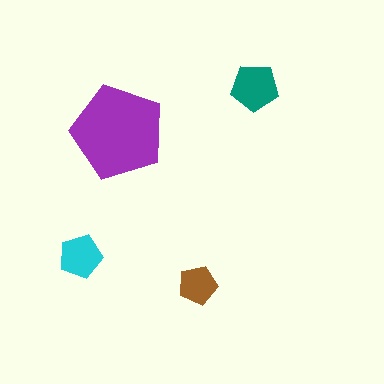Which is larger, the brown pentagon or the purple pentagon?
The purple one.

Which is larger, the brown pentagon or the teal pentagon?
The teal one.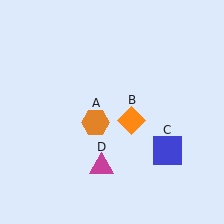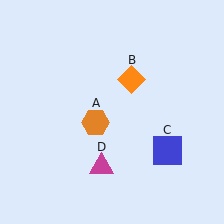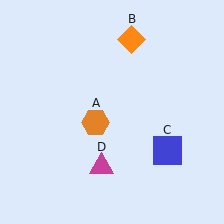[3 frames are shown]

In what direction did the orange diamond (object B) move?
The orange diamond (object B) moved up.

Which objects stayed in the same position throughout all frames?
Orange hexagon (object A) and blue square (object C) and magenta triangle (object D) remained stationary.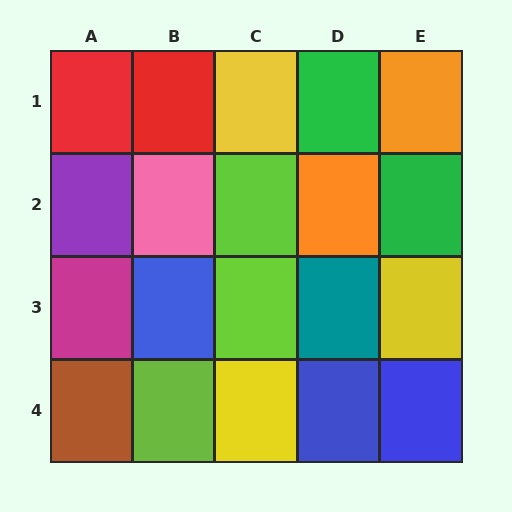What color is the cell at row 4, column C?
Yellow.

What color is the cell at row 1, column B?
Red.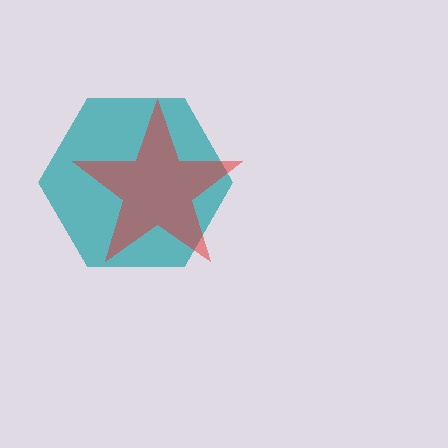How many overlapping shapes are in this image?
There are 2 overlapping shapes in the image.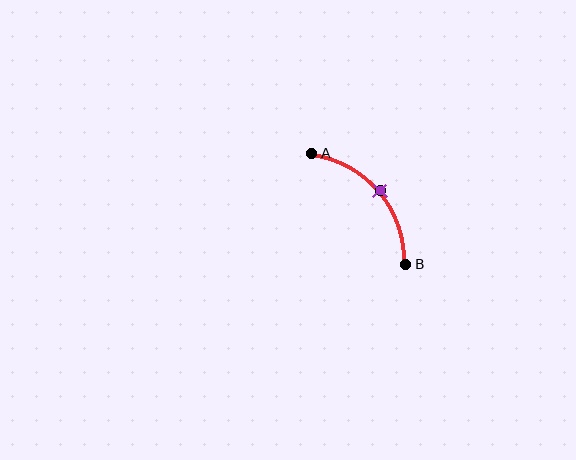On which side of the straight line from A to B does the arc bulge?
The arc bulges above and to the right of the straight line connecting A and B.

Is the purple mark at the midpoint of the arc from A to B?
Yes. The purple mark lies on the arc at equal arc-length from both A and B — it is the arc midpoint.